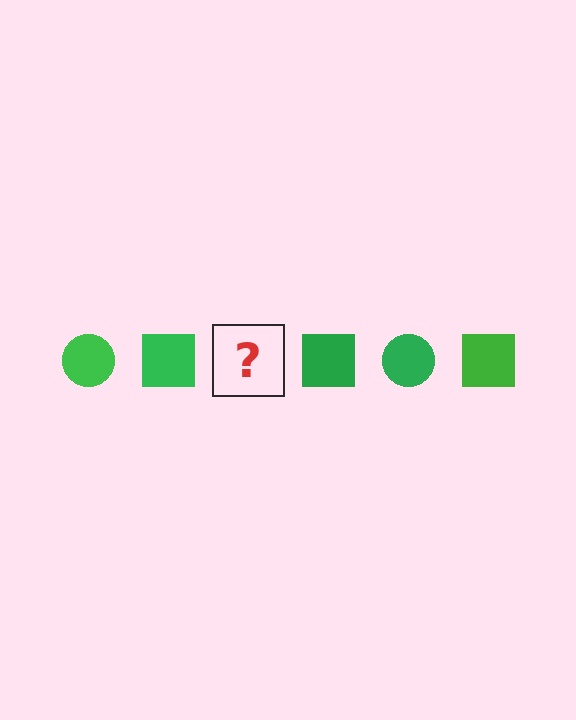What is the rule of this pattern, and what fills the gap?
The rule is that the pattern cycles through circle, square shapes in green. The gap should be filled with a green circle.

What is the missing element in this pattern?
The missing element is a green circle.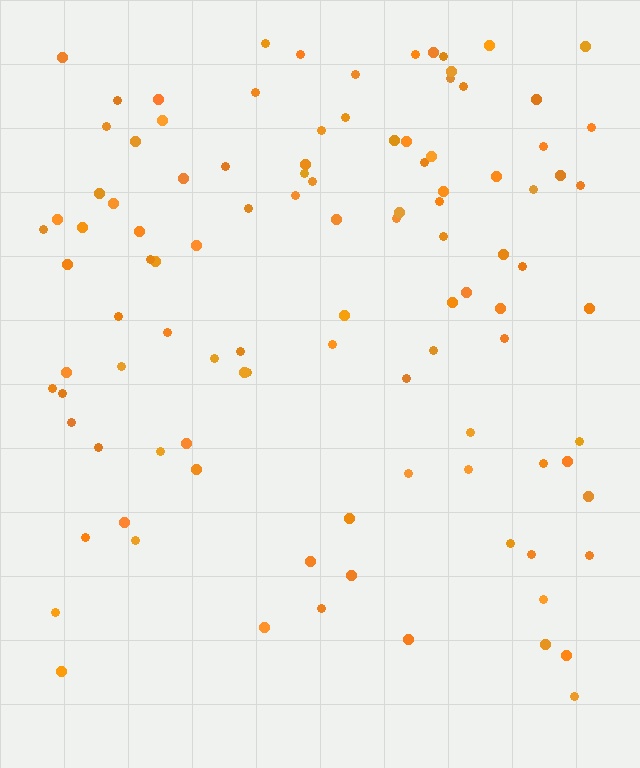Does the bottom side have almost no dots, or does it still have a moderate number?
Still a moderate number, just noticeably fewer than the top.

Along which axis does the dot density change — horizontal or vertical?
Vertical.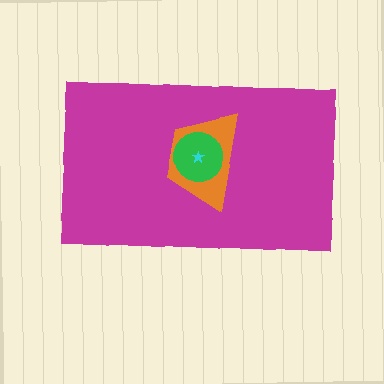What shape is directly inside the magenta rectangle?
The orange trapezoid.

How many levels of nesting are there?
4.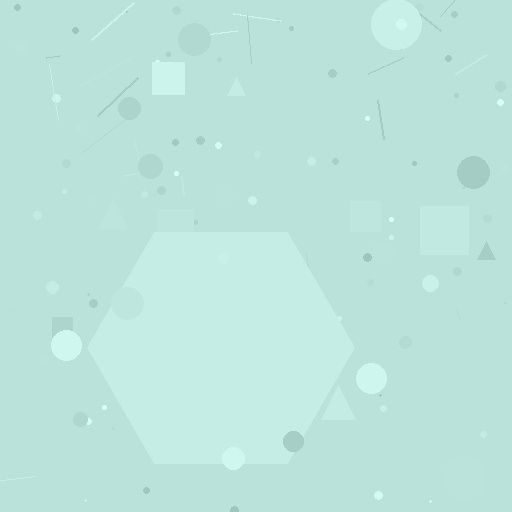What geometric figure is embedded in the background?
A hexagon is embedded in the background.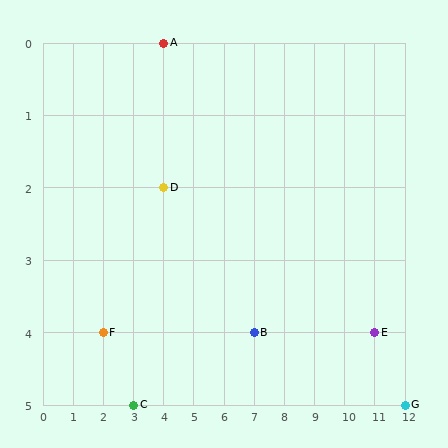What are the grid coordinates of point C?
Point C is at grid coordinates (3, 5).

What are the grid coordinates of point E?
Point E is at grid coordinates (11, 4).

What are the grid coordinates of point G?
Point G is at grid coordinates (12, 5).